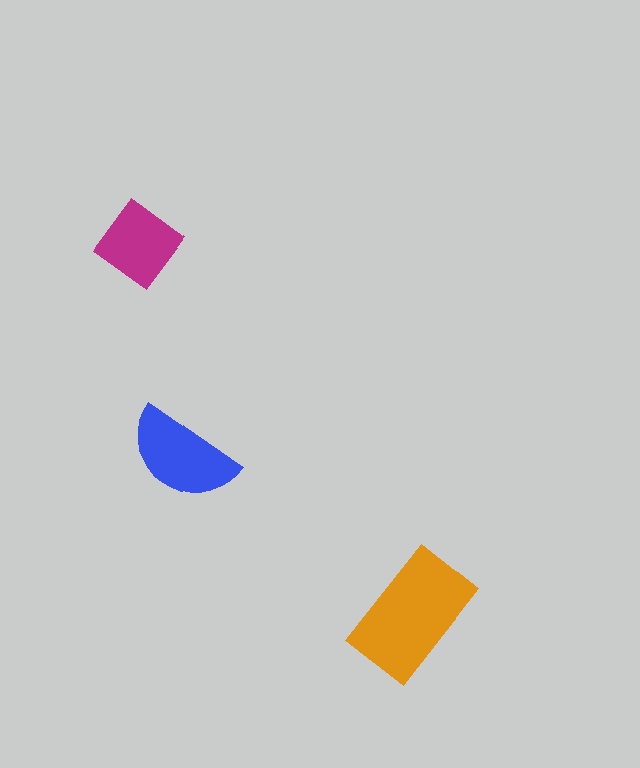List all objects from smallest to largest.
The magenta diamond, the blue semicircle, the orange rectangle.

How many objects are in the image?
There are 3 objects in the image.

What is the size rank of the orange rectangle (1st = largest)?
1st.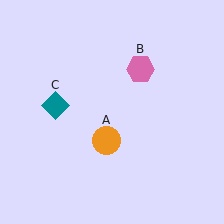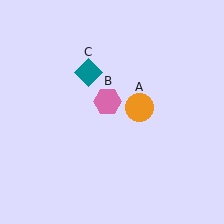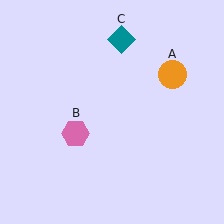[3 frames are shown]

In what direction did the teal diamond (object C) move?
The teal diamond (object C) moved up and to the right.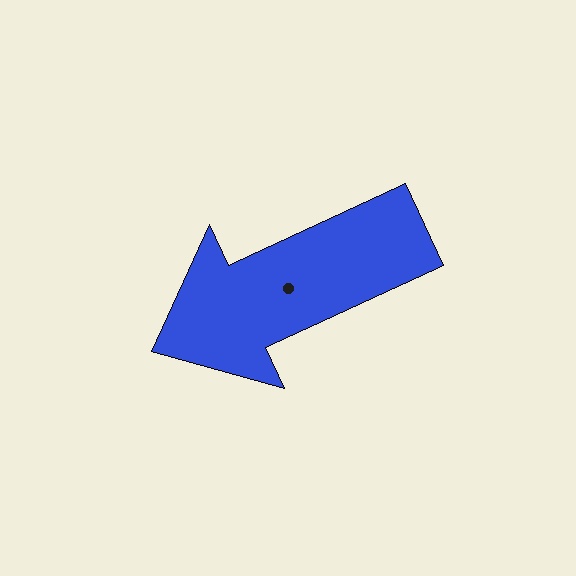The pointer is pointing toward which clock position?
Roughly 8 o'clock.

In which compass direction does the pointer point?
Southwest.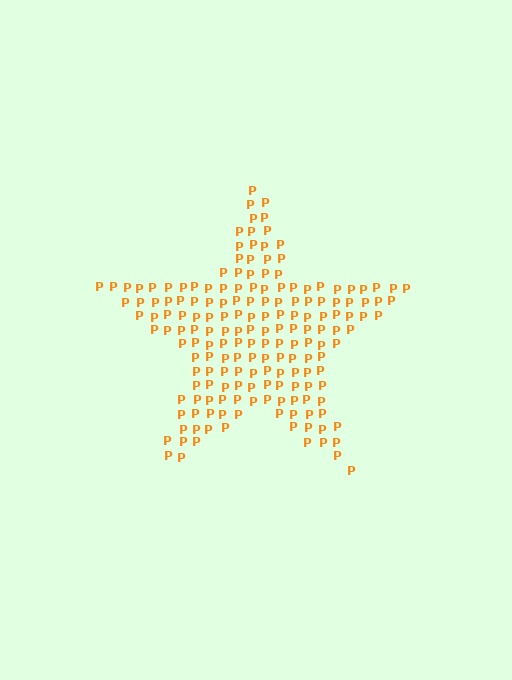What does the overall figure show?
The overall figure shows a star.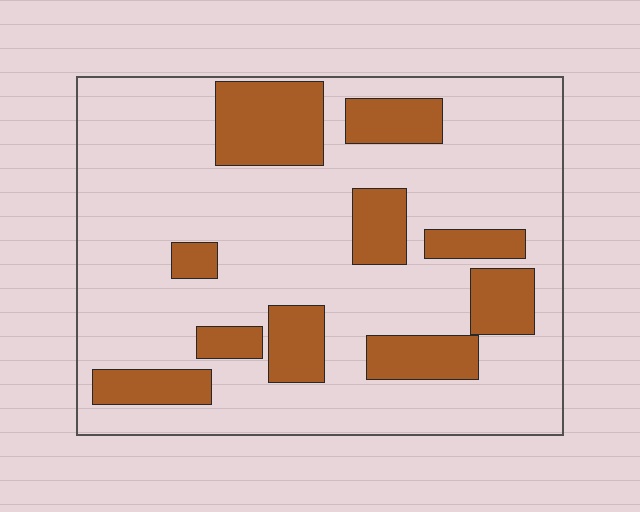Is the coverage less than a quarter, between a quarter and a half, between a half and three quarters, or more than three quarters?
Less than a quarter.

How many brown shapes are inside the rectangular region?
10.